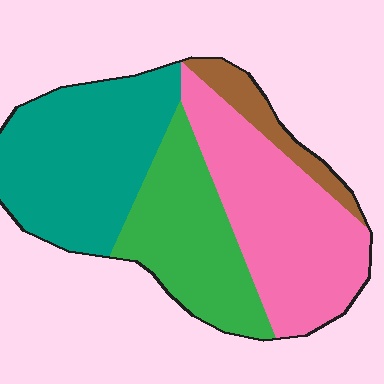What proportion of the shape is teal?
Teal takes up about one third (1/3) of the shape.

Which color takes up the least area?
Brown, at roughly 10%.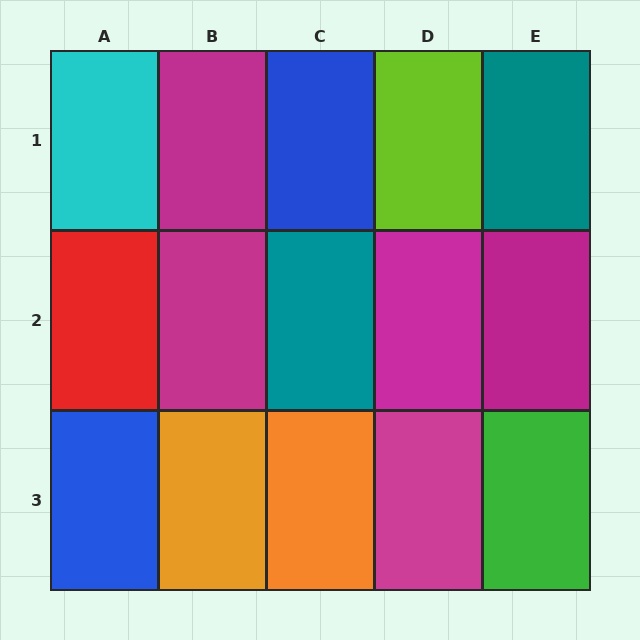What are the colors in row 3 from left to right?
Blue, orange, orange, magenta, green.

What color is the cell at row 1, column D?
Lime.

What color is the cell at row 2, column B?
Magenta.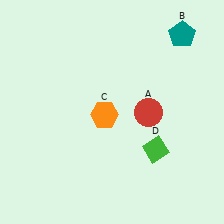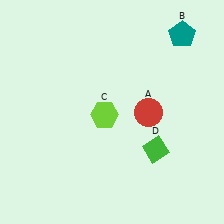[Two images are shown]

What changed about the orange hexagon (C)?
In Image 1, C is orange. In Image 2, it changed to lime.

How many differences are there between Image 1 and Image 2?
There is 1 difference between the two images.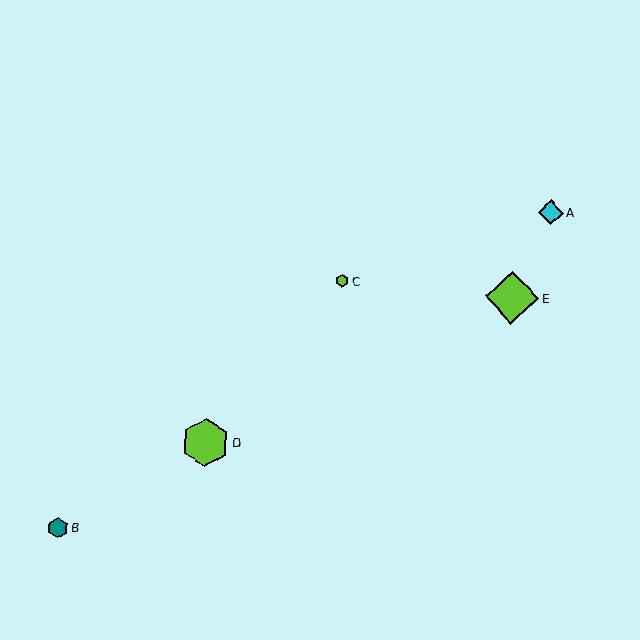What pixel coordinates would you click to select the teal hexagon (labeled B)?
Click at (58, 528) to select the teal hexagon B.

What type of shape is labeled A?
Shape A is a cyan diamond.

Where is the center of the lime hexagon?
The center of the lime hexagon is at (206, 442).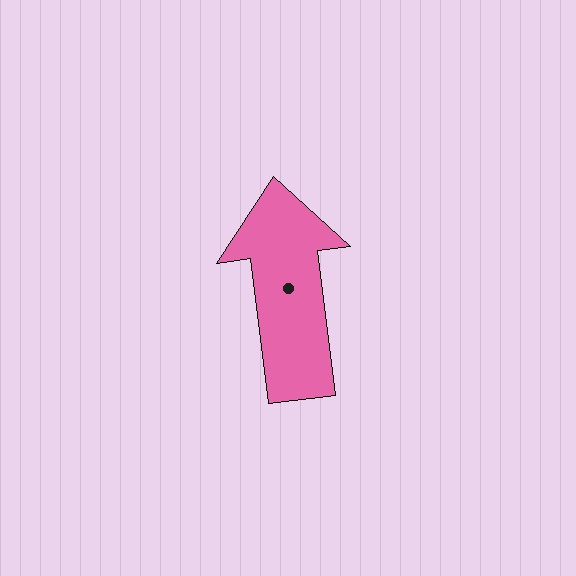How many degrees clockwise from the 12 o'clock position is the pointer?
Approximately 353 degrees.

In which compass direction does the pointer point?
North.